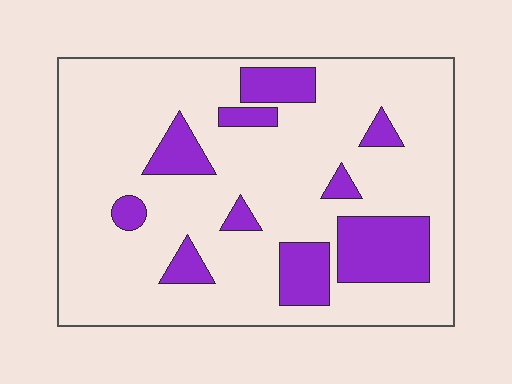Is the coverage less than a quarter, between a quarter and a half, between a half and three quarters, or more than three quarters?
Less than a quarter.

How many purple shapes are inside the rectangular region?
10.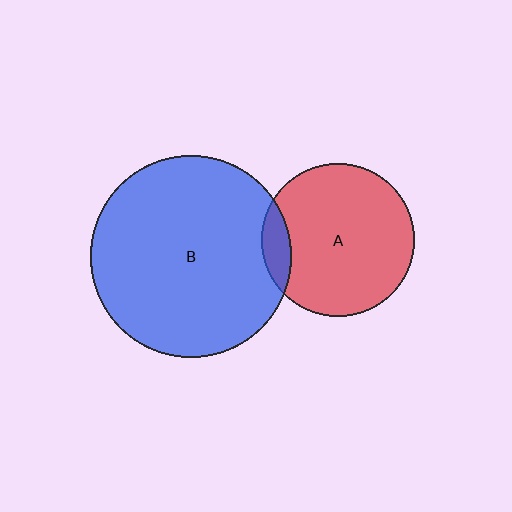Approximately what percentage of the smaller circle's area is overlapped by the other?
Approximately 10%.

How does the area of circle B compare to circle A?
Approximately 1.7 times.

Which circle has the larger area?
Circle B (blue).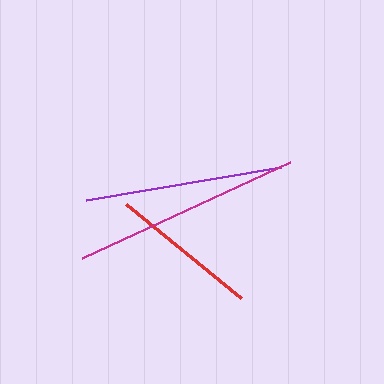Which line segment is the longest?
The magenta line is the longest at approximately 228 pixels.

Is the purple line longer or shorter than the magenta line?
The magenta line is longer than the purple line.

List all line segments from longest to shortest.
From longest to shortest: magenta, purple, red.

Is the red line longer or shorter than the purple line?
The purple line is longer than the red line.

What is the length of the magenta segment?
The magenta segment is approximately 228 pixels long.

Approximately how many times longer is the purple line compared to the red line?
The purple line is approximately 1.3 times the length of the red line.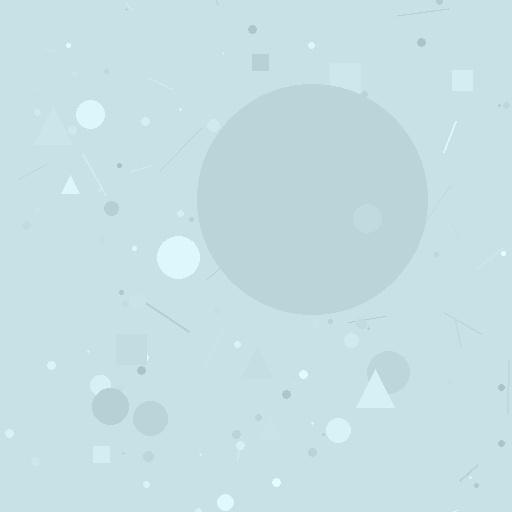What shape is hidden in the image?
A circle is hidden in the image.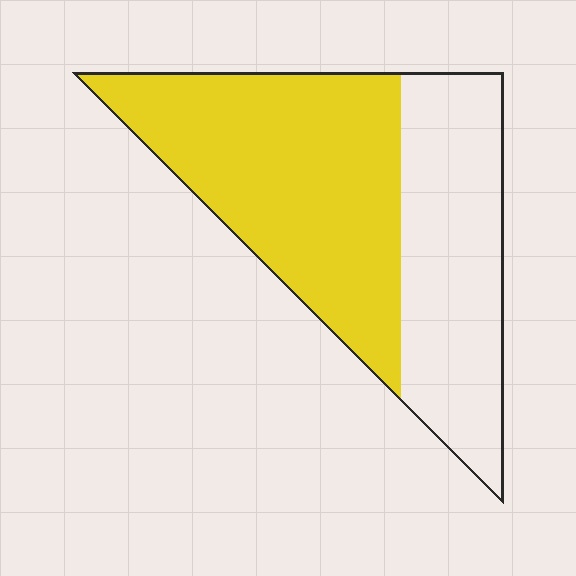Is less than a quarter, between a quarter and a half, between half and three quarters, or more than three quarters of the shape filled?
Between half and three quarters.